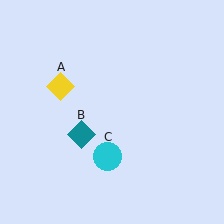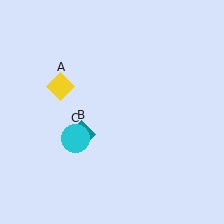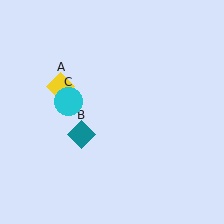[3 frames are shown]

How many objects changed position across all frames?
1 object changed position: cyan circle (object C).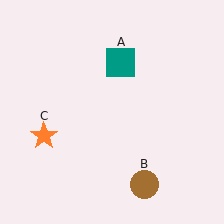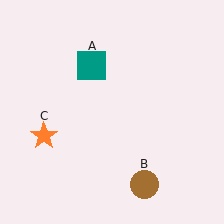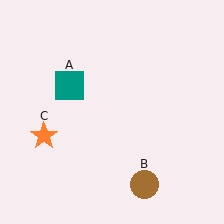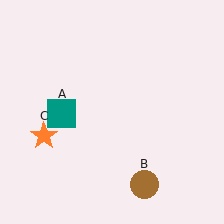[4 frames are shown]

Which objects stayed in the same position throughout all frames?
Brown circle (object B) and orange star (object C) remained stationary.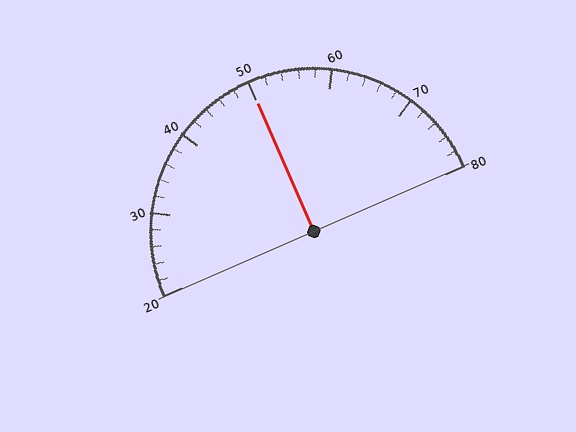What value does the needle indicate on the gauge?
The needle indicates approximately 50.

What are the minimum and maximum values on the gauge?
The gauge ranges from 20 to 80.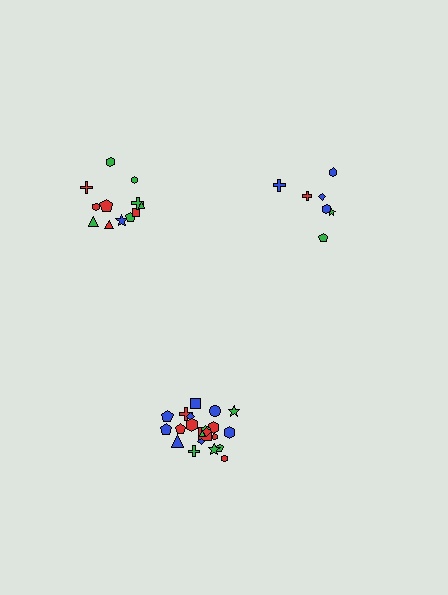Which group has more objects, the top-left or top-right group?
The top-left group.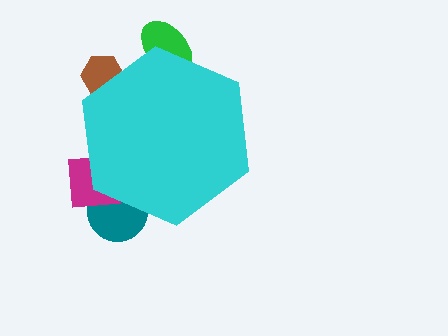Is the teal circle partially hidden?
Yes, the teal circle is partially hidden behind the cyan hexagon.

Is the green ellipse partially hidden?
Yes, the green ellipse is partially hidden behind the cyan hexagon.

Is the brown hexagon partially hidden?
Yes, the brown hexagon is partially hidden behind the cyan hexagon.